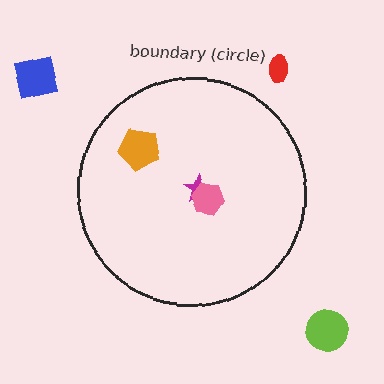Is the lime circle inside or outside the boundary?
Outside.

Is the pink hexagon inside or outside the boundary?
Inside.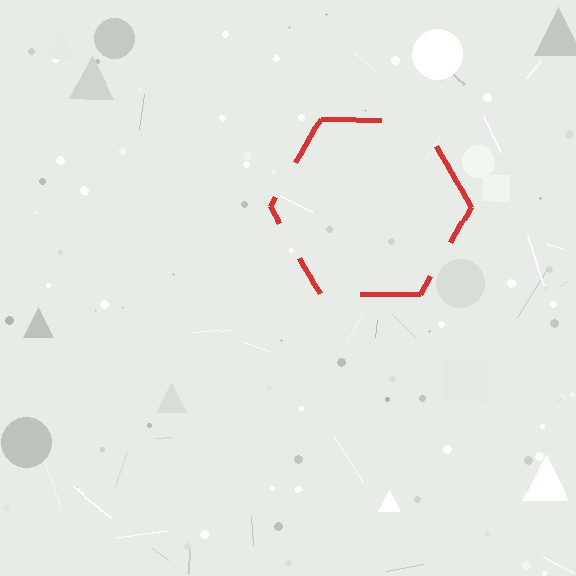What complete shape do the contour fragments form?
The contour fragments form a hexagon.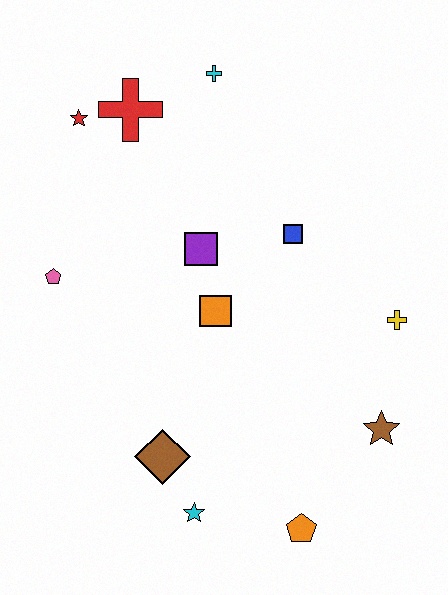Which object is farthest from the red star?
The orange pentagon is farthest from the red star.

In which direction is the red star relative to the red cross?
The red star is to the left of the red cross.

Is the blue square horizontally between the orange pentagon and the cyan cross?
Yes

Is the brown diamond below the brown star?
Yes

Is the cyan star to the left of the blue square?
Yes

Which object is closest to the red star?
The red cross is closest to the red star.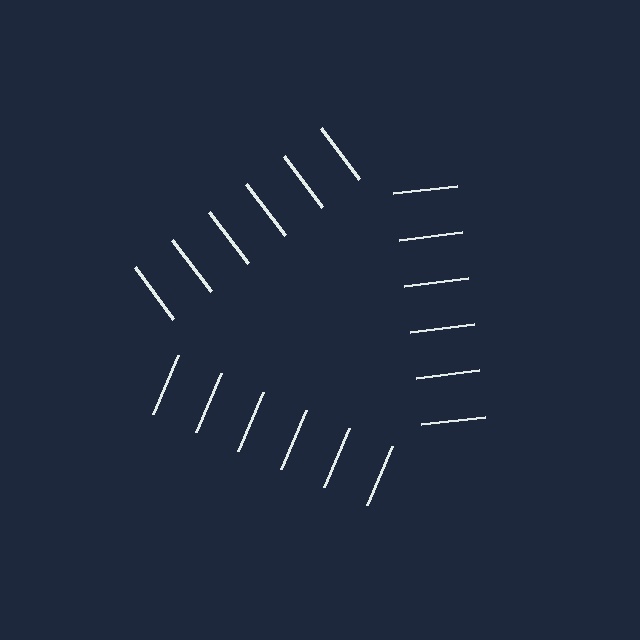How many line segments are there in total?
18 — 6 along each of the 3 edges.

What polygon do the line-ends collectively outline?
An illusory triangle — the line segments terminate on its edges but no continuous stroke is drawn.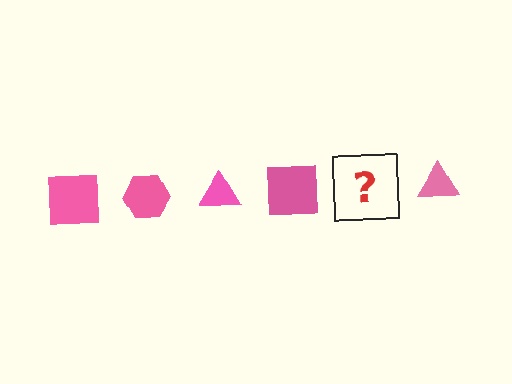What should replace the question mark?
The question mark should be replaced with a pink hexagon.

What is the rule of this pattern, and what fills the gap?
The rule is that the pattern cycles through square, hexagon, triangle shapes in pink. The gap should be filled with a pink hexagon.